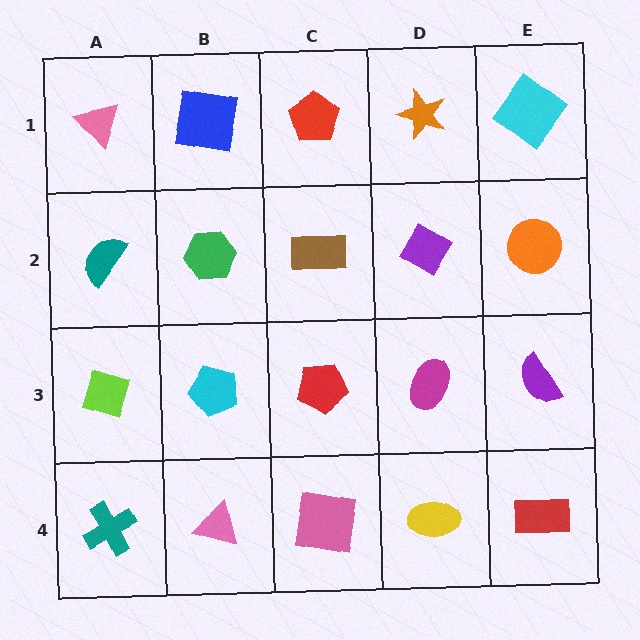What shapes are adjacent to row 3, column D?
A purple diamond (row 2, column D), a yellow ellipse (row 4, column D), a red pentagon (row 3, column C), a purple semicircle (row 3, column E).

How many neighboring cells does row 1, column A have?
2.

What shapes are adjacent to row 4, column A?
A lime diamond (row 3, column A), a pink triangle (row 4, column B).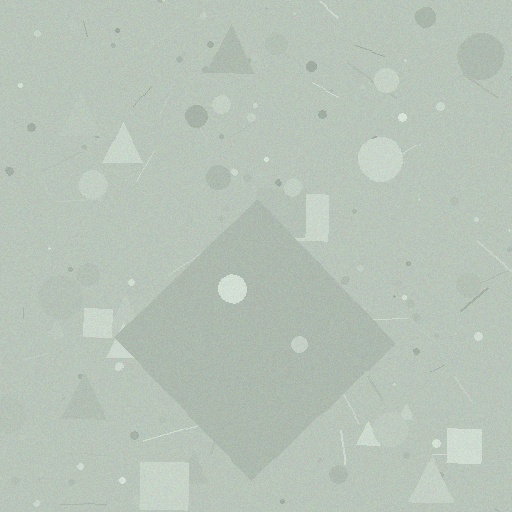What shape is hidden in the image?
A diamond is hidden in the image.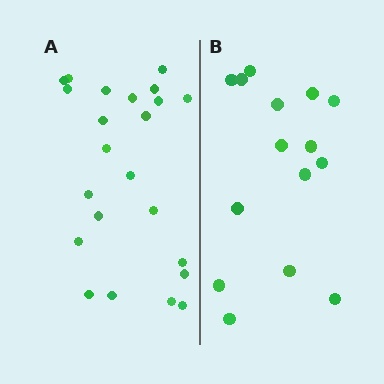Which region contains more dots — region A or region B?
Region A (the left region) has more dots.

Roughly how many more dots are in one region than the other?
Region A has roughly 8 or so more dots than region B.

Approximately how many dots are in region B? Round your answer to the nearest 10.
About 20 dots. (The exact count is 15, which rounds to 20.)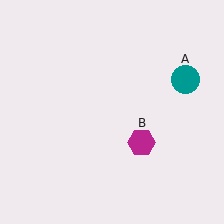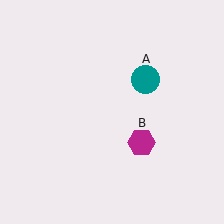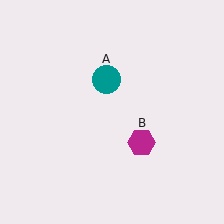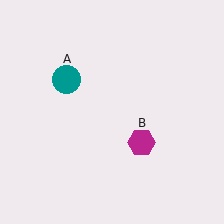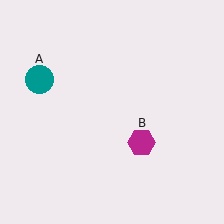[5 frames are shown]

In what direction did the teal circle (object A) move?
The teal circle (object A) moved left.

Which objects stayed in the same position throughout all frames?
Magenta hexagon (object B) remained stationary.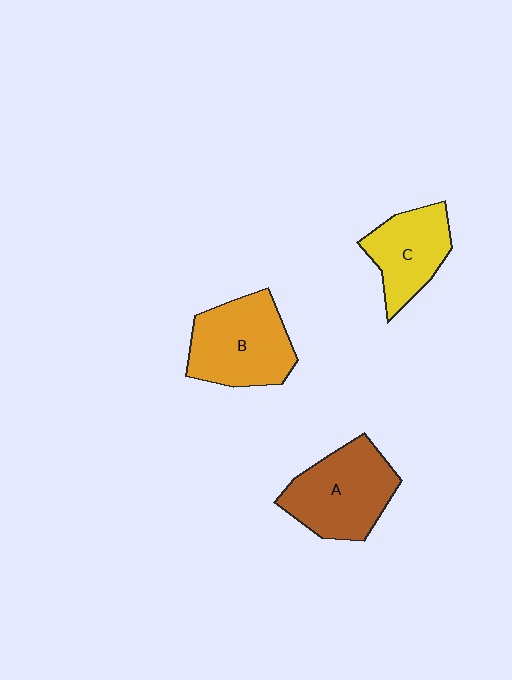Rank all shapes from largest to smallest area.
From largest to smallest: A (brown), B (orange), C (yellow).